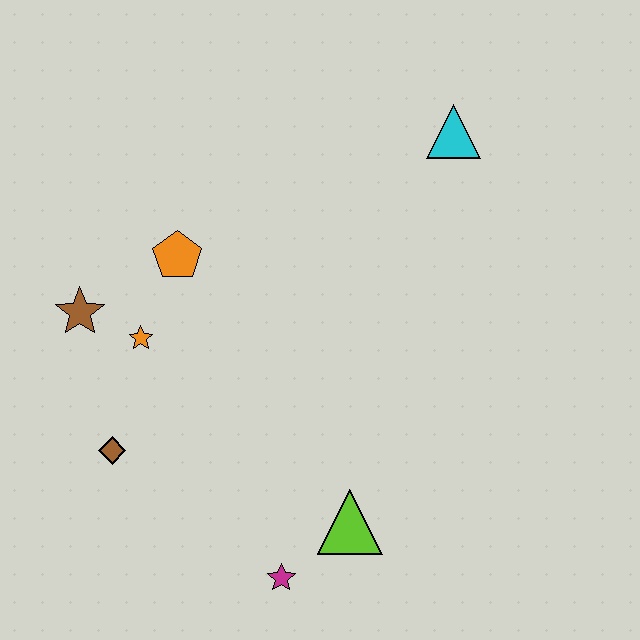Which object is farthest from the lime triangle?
The cyan triangle is farthest from the lime triangle.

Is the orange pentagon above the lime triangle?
Yes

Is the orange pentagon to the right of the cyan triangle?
No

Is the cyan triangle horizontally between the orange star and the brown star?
No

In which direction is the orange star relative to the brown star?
The orange star is to the right of the brown star.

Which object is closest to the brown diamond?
The orange star is closest to the brown diamond.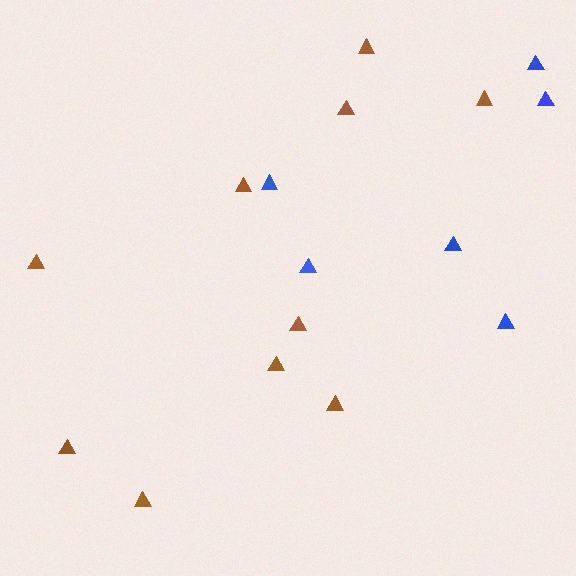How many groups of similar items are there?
There are 2 groups: one group of blue triangles (6) and one group of brown triangles (10).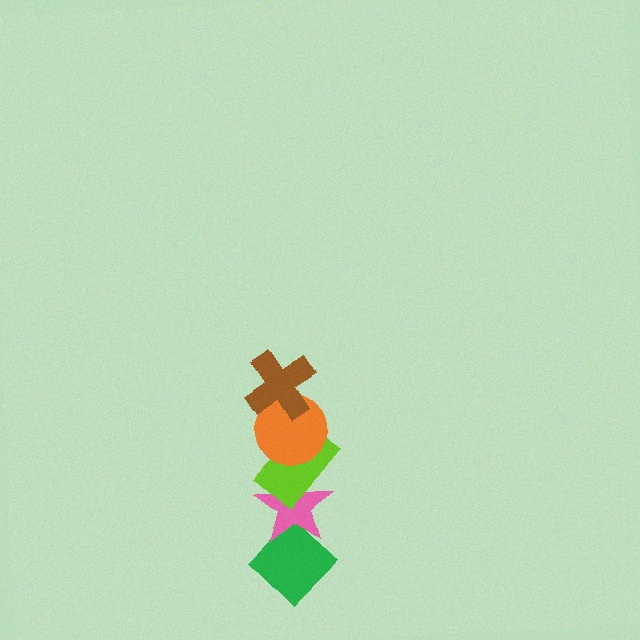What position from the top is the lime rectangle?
The lime rectangle is 3rd from the top.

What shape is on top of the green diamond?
The pink star is on top of the green diamond.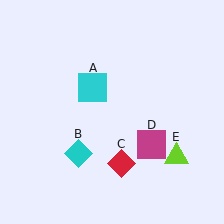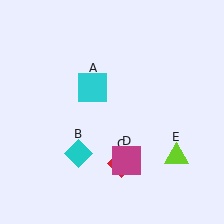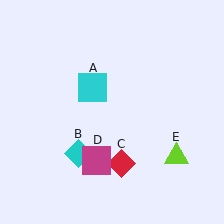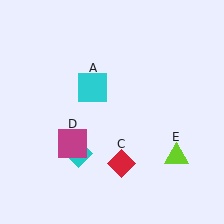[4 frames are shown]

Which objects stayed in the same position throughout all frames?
Cyan square (object A) and cyan diamond (object B) and red diamond (object C) and lime triangle (object E) remained stationary.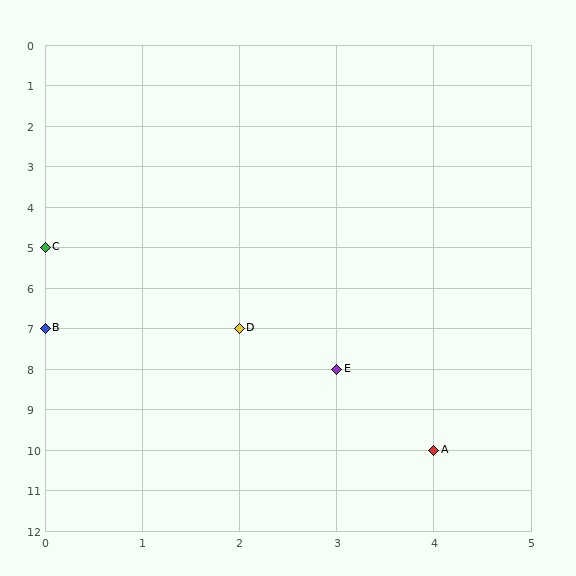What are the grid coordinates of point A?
Point A is at grid coordinates (4, 10).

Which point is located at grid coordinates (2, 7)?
Point D is at (2, 7).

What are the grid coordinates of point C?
Point C is at grid coordinates (0, 5).